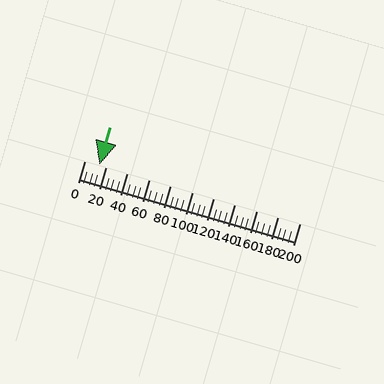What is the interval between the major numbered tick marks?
The major tick marks are spaced 20 units apart.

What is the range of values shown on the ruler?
The ruler shows values from 0 to 200.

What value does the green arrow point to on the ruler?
The green arrow points to approximately 14.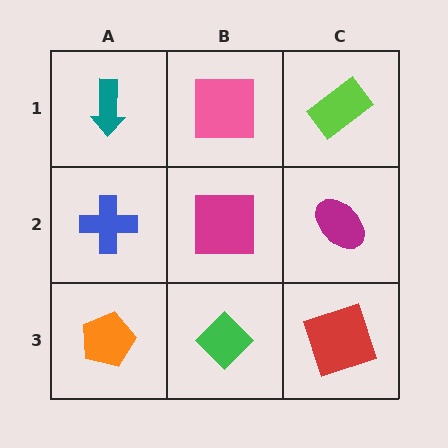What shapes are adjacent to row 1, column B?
A magenta square (row 2, column B), a teal arrow (row 1, column A), a lime rectangle (row 1, column C).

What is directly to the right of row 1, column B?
A lime rectangle.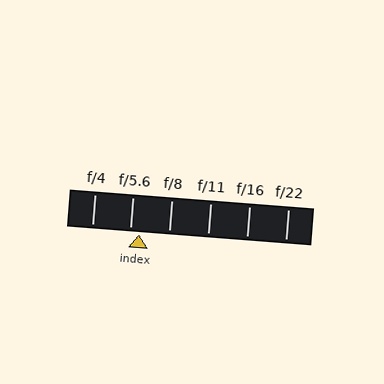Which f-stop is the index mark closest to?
The index mark is closest to f/5.6.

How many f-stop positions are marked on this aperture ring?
There are 6 f-stop positions marked.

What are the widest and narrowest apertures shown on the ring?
The widest aperture shown is f/4 and the narrowest is f/22.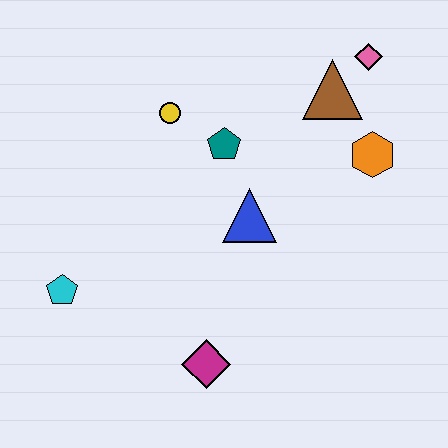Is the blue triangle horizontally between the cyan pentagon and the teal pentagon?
No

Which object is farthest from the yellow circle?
The magenta diamond is farthest from the yellow circle.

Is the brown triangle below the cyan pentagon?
No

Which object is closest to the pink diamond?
The brown triangle is closest to the pink diamond.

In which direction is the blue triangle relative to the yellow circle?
The blue triangle is below the yellow circle.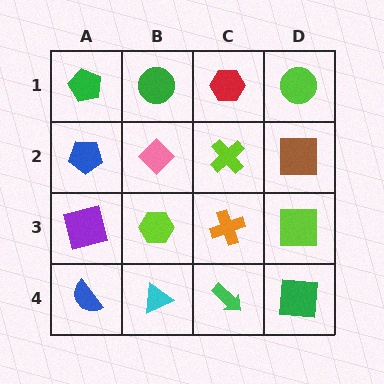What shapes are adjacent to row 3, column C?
A lime cross (row 2, column C), a green arrow (row 4, column C), a lime hexagon (row 3, column B), a lime square (row 3, column D).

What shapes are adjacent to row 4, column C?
An orange cross (row 3, column C), a cyan triangle (row 4, column B), a green square (row 4, column D).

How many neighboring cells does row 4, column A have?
2.